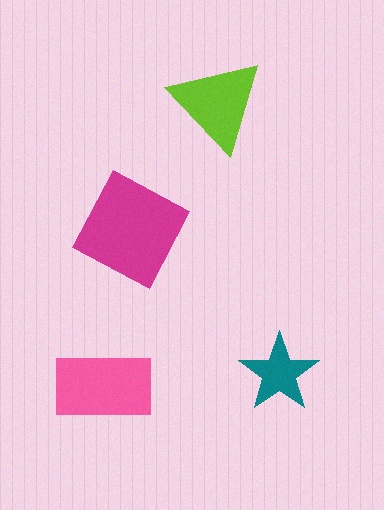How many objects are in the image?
There are 4 objects in the image.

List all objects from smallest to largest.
The teal star, the lime triangle, the pink rectangle, the magenta diamond.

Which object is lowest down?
The pink rectangle is bottommost.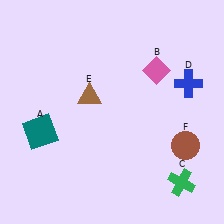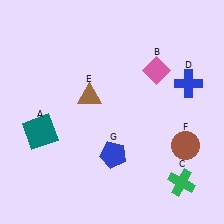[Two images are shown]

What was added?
A blue pentagon (G) was added in Image 2.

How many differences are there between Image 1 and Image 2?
There is 1 difference between the two images.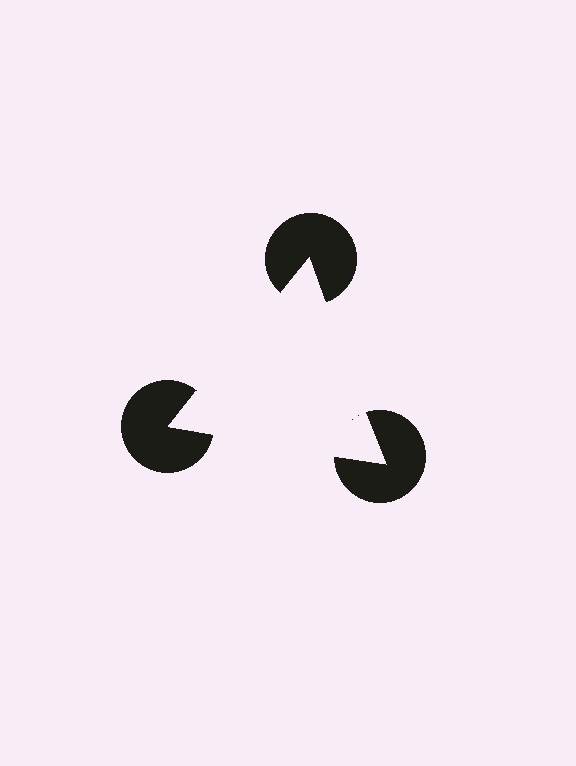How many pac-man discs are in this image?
There are 3 — one at each vertex of the illusory triangle.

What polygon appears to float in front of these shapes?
An illusory triangle — its edges are inferred from the aligned wedge cuts in the pac-man discs, not physically drawn.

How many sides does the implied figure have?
3 sides.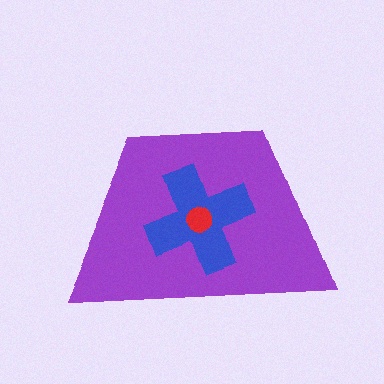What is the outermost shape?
The purple trapezoid.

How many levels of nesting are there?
3.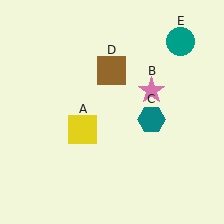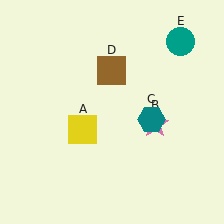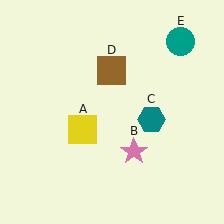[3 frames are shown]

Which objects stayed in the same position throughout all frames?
Yellow square (object A) and teal hexagon (object C) and brown square (object D) and teal circle (object E) remained stationary.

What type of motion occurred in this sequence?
The pink star (object B) rotated clockwise around the center of the scene.